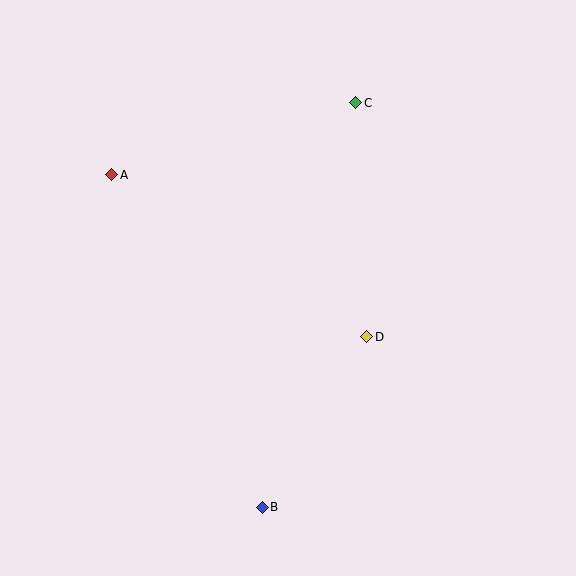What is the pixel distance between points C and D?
The distance between C and D is 234 pixels.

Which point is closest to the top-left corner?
Point A is closest to the top-left corner.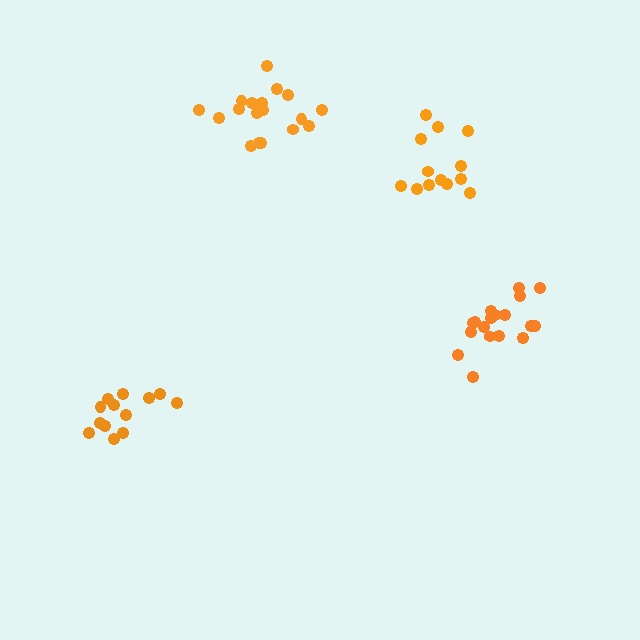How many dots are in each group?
Group 1: 18 dots, Group 2: 13 dots, Group 3: 13 dots, Group 4: 18 dots (62 total).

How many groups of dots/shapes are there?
There are 4 groups.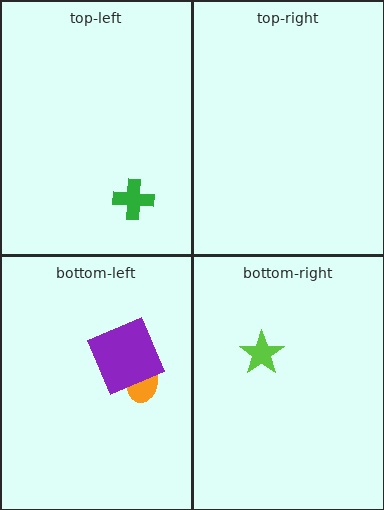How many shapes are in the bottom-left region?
2.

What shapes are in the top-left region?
The green cross.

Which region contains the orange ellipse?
The bottom-left region.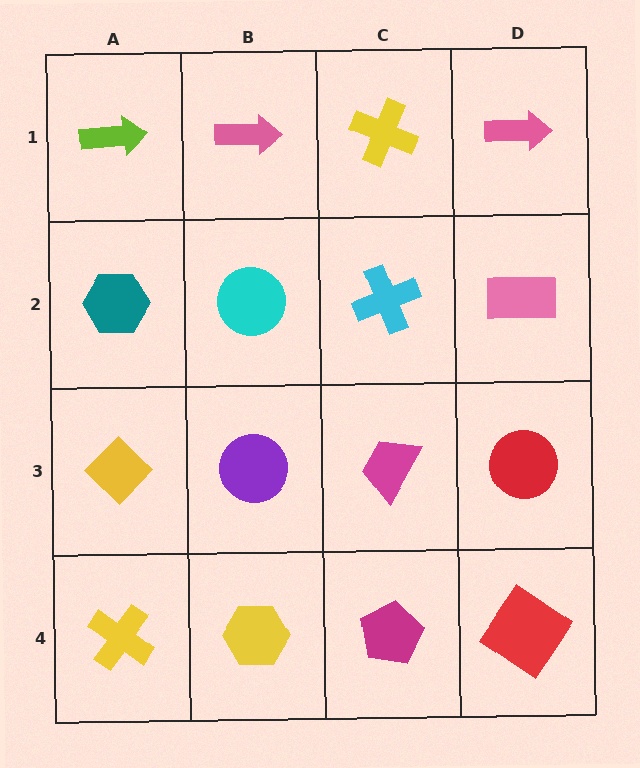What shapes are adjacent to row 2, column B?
A pink arrow (row 1, column B), a purple circle (row 3, column B), a teal hexagon (row 2, column A), a cyan cross (row 2, column C).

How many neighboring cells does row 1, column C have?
3.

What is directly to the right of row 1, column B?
A yellow cross.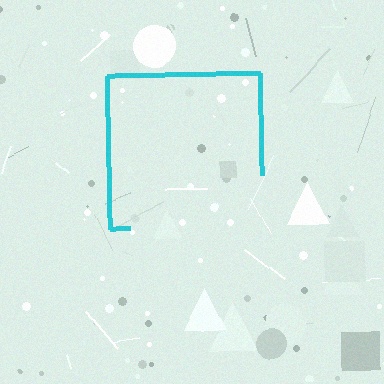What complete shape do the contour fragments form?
The contour fragments form a square.